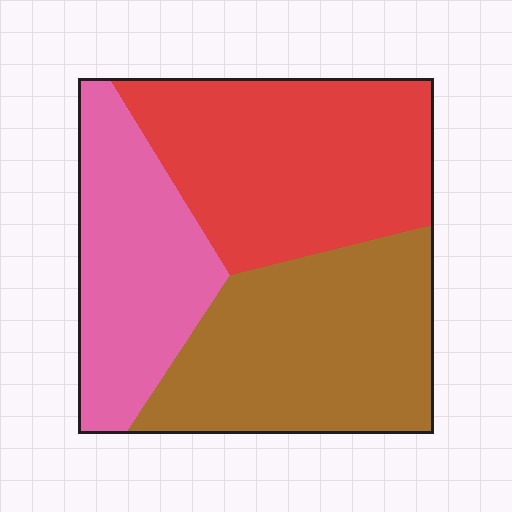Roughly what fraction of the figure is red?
Red takes up between a quarter and a half of the figure.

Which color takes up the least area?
Pink, at roughly 25%.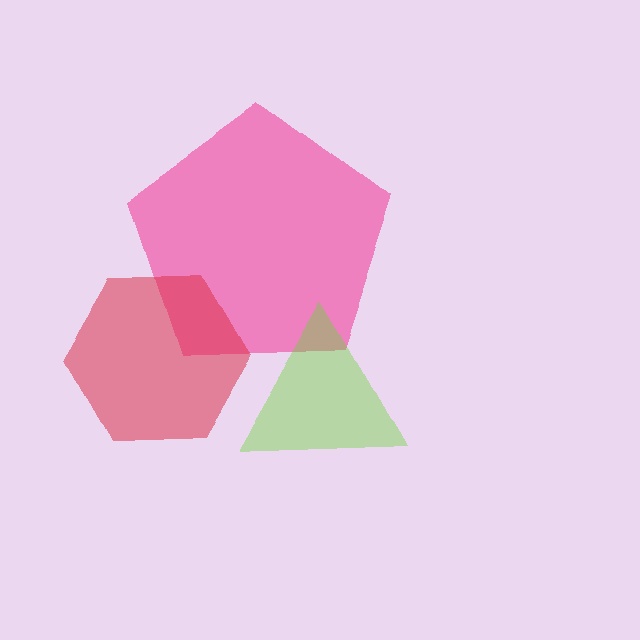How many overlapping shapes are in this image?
There are 3 overlapping shapes in the image.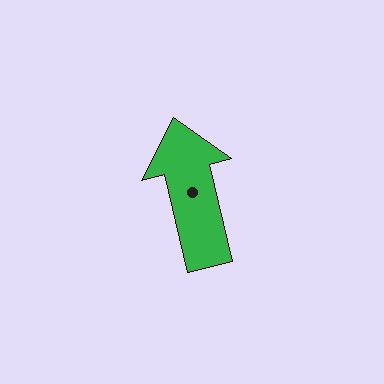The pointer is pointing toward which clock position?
Roughly 12 o'clock.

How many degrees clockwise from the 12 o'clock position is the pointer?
Approximately 346 degrees.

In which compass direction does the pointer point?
North.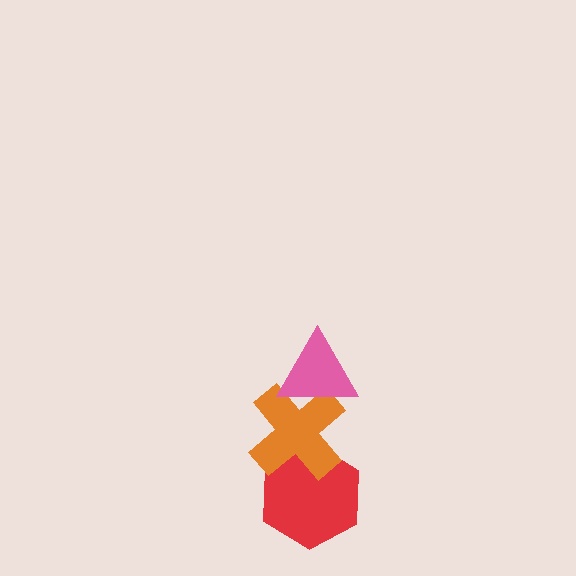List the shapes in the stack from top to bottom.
From top to bottom: the pink triangle, the orange cross, the red hexagon.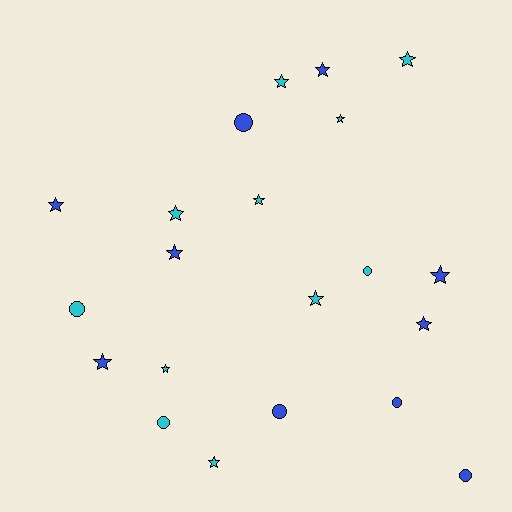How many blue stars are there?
There are 6 blue stars.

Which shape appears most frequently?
Star, with 14 objects.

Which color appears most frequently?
Cyan, with 11 objects.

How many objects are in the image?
There are 21 objects.